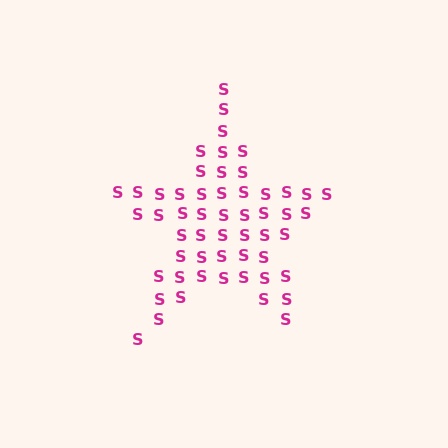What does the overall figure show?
The overall figure shows a star.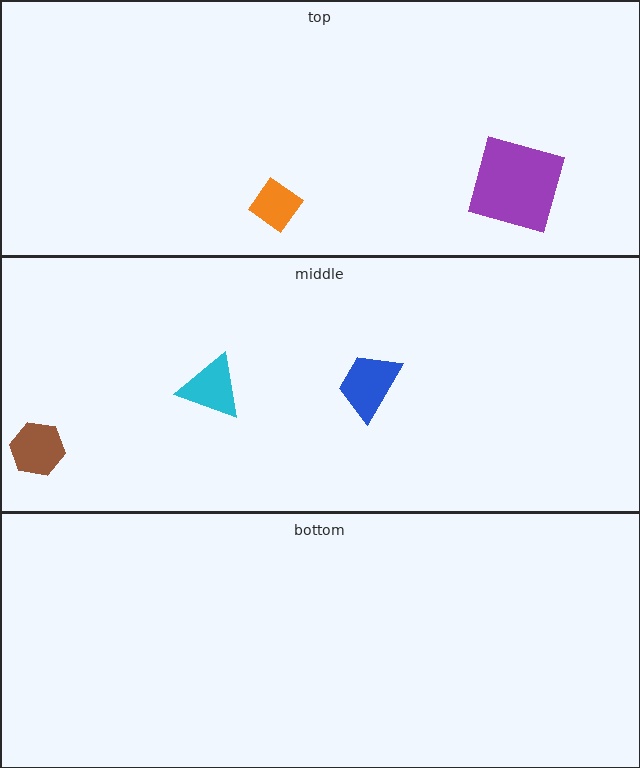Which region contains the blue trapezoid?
The middle region.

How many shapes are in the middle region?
3.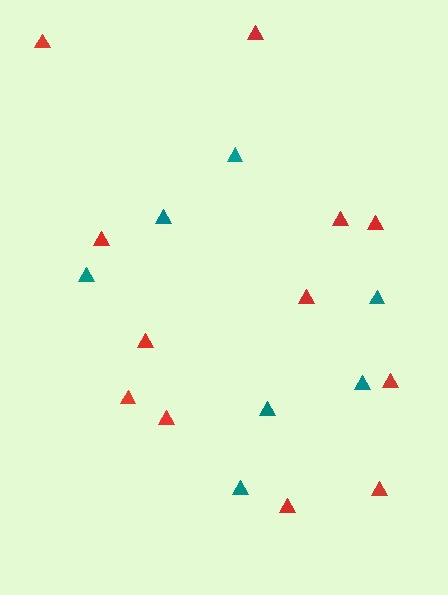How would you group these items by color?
There are 2 groups: one group of red triangles (12) and one group of teal triangles (7).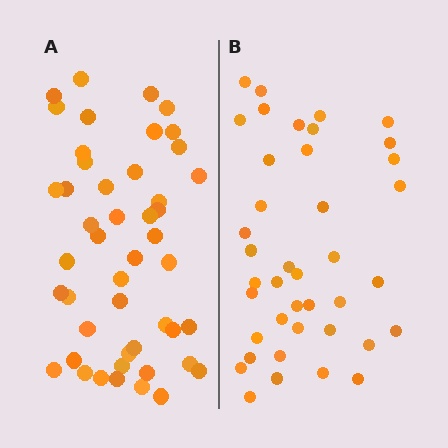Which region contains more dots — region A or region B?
Region A (the left region) has more dots.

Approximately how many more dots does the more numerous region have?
Region A has roughly 8 or so more dots than region B.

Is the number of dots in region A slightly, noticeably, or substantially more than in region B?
Region A has only slightly more — the two regions are fairly close. The ratio is roughly 1.2 to 1.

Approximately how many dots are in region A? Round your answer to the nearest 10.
About 50 dots. (The exact count is 47, which rounds to 50.)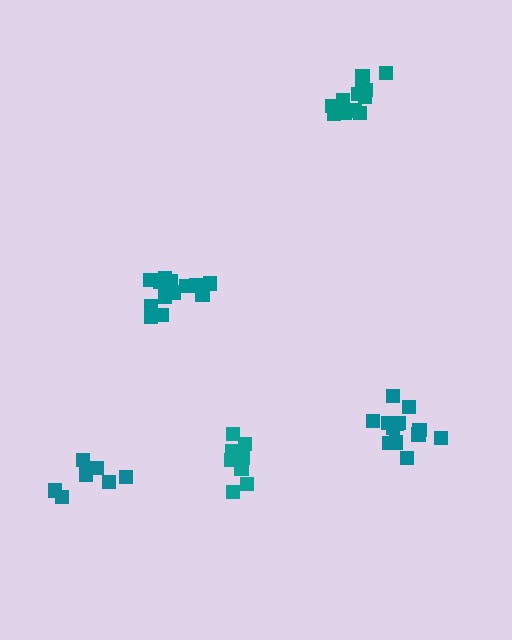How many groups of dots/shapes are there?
There are 5 groups.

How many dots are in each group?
Group 1: 8 dots, Group 2: 13 dots, Group 3: 14 dots, Group 4: 14 dots, Group 5: 8 dots (57 total).